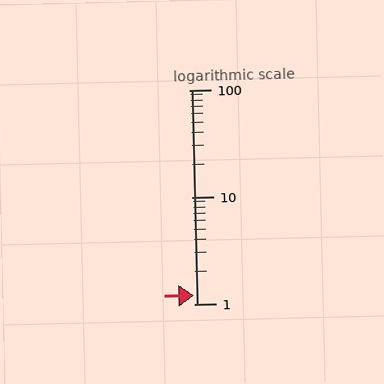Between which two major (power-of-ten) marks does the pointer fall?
The pointer is between 1 and 10.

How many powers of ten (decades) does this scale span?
The scale spans 2 decades, from 1 to 100.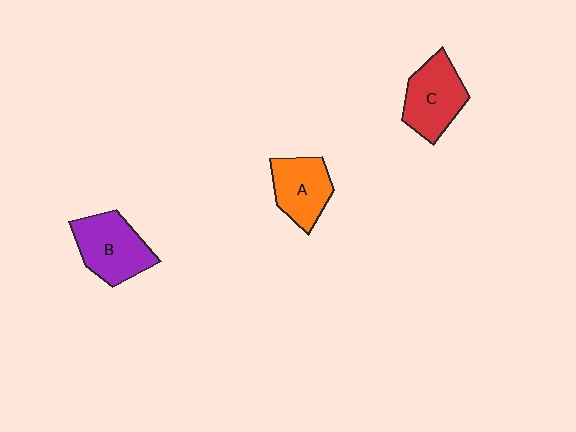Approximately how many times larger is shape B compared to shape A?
Approximately 1.2 times.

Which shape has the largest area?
Shape B (purple).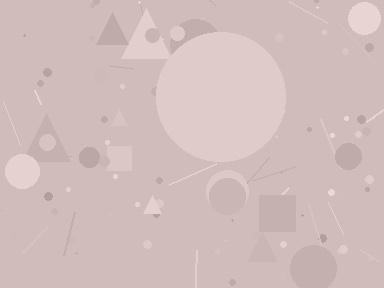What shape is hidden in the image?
A circle is hidden in the image.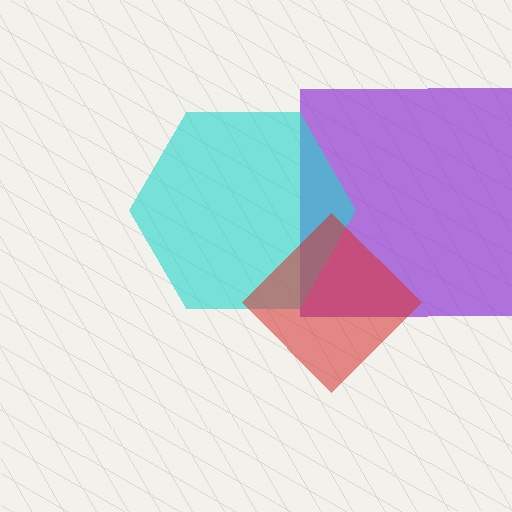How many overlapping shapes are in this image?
There are 3 overlapping shapes in the image.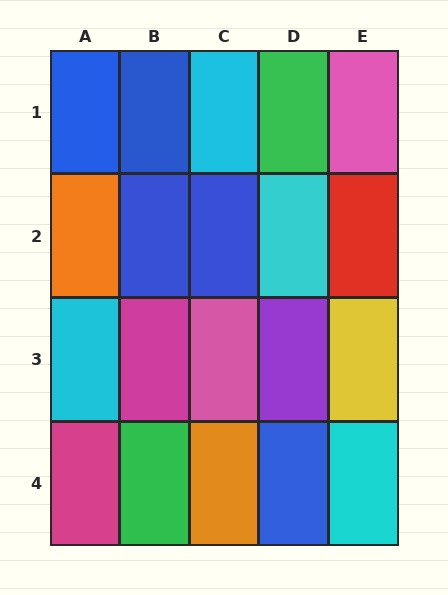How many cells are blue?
5 cells are blue.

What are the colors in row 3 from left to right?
Cyan, magenta, pink, purple, yellow.